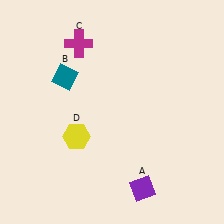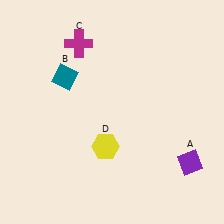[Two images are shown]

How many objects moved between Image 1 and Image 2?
2 objects moved between the two images.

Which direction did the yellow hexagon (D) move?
The yellow hexagon (D) moved right.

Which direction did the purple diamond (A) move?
The purple diamond (A) moved right.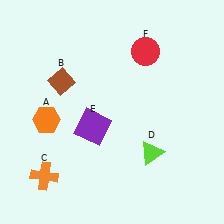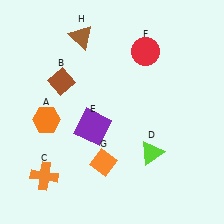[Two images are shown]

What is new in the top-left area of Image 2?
A brown triangle (H) was added in the top-left area of Image 2.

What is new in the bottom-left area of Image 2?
An orange diamond (G) was added in the bottom-left area of Image 2.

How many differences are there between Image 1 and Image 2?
There are 2 differences between the two images.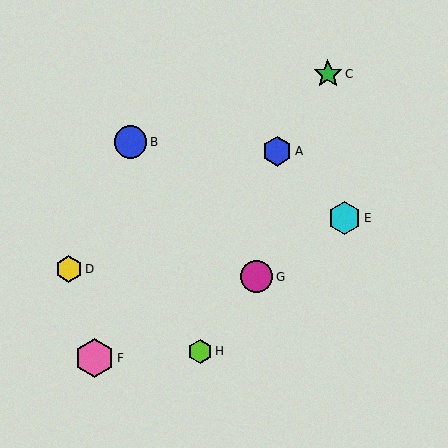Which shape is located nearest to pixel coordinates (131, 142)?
The blue circle (labeled B) at (131, 142) is nearest to that location.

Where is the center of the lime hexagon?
The center of the lime hexagon is at (200, 351).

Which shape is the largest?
The pink hexagon (labeled F) is the largest.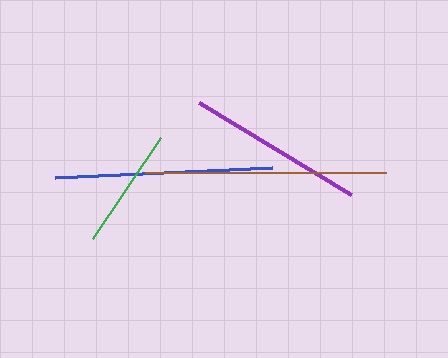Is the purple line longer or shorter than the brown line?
The brown line is longer than the purple line.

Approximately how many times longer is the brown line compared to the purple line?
The brown line is approximately 1.4 times the length of the purple line.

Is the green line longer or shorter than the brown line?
The brown line is longer than the green line.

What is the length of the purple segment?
The purple segment is approximately 178 pixels long.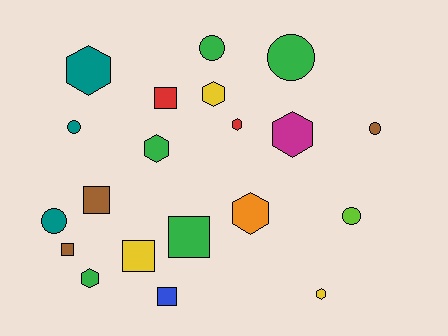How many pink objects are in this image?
There are no pink objects.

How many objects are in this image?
There are 20 objects.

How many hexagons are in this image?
There are 8 hexagons.